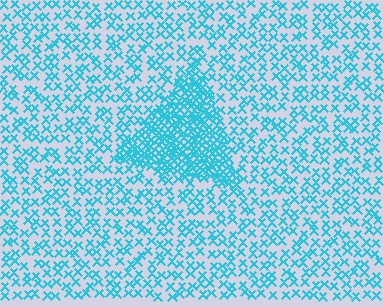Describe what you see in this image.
The image contains small cyan elements arranged at two different densities. A triangle-shaped region is visible where the elements are more densely packed than the surrounding area.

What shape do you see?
I see a triangle.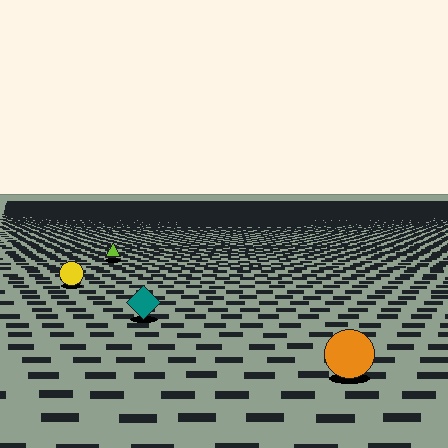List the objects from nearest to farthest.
From nearest to farthest: the orange circle, the teal diamond, the yellow circle, the lime triangle.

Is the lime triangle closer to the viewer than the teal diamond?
No. The teal diamond is closer — you can tell from the texture gradient: the ground texture is coarser near it.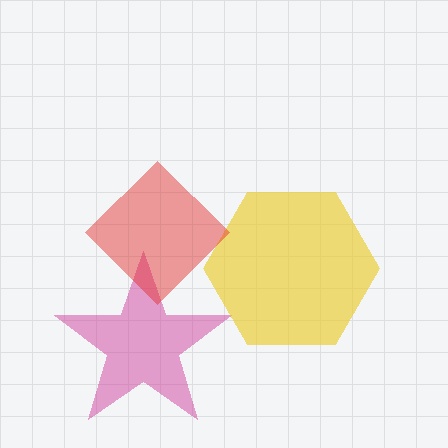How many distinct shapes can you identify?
There are 3 distinct shapes: a magenta star, a yellow hexagon, a red diamond.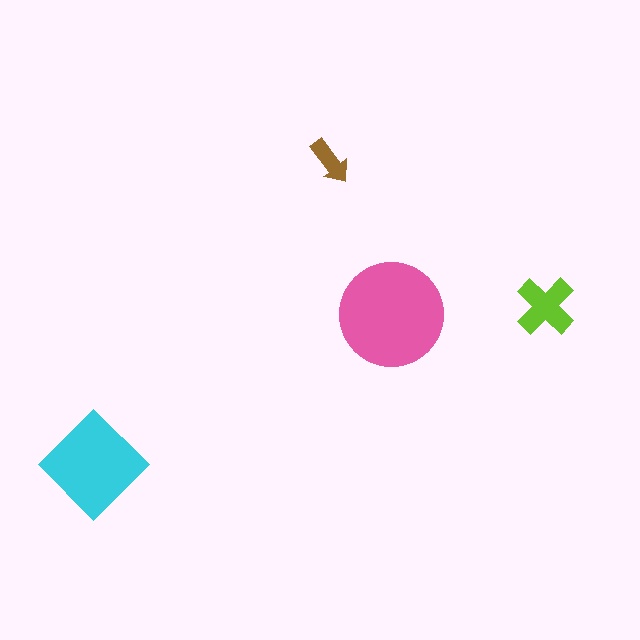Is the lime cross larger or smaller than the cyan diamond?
Smaller.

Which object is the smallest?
The brown arrow.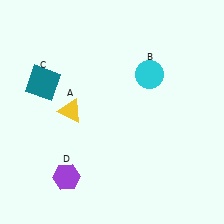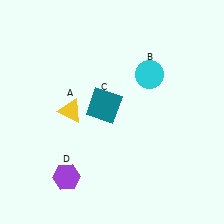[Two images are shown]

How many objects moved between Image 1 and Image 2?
1 object moved between the two images.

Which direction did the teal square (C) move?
The teal square (C) moved right.